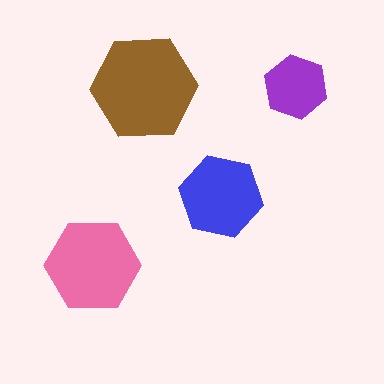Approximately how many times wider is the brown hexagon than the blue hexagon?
About 1.5 times wider.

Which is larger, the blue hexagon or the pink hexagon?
The pink one.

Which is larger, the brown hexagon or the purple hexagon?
The brown one.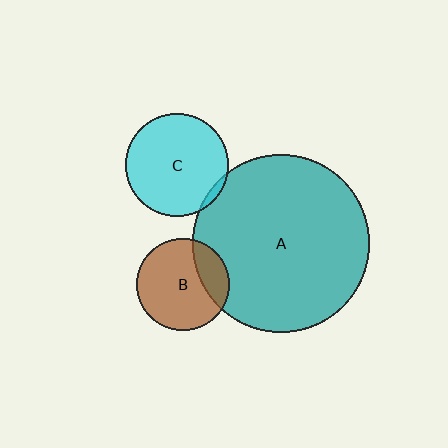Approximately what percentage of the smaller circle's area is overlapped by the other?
Approximately 25%.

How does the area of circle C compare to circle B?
Approximately 1.3 times.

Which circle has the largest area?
Circle A (teal).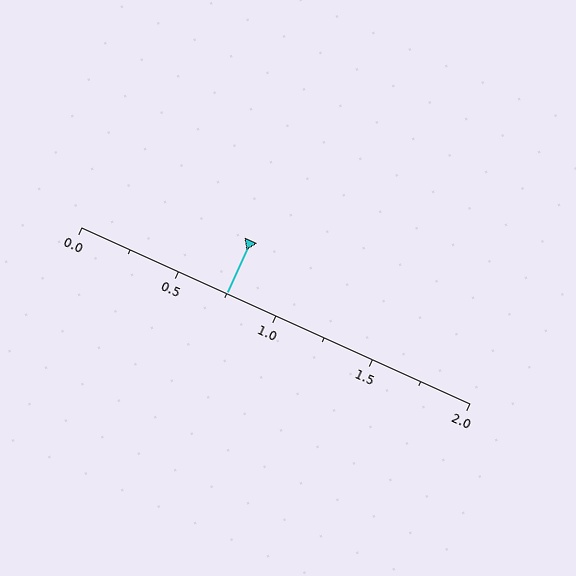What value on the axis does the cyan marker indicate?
The marker indicates approximately 0.75.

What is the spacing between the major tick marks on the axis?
The major ticks are spaced 0.5 apart.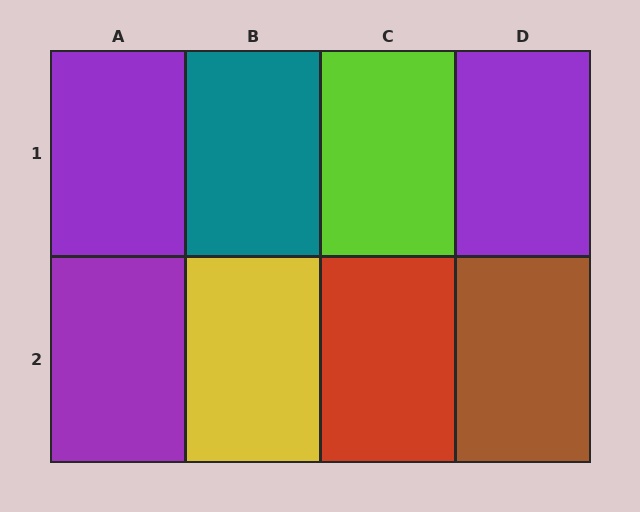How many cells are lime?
1 cell is lime.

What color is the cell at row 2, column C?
Red.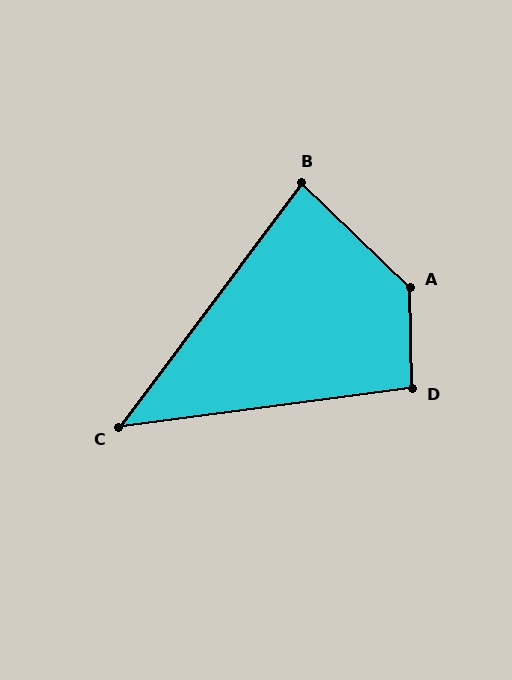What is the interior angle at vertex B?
Approximately 83 degrees (acute).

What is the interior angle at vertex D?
Approximately 97 degrees (obtuse).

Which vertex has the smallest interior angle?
C, at approximately 46 degrees.